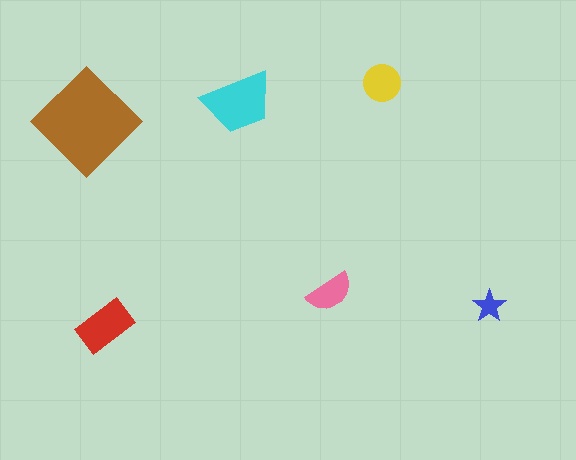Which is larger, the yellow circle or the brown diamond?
The brown diamond.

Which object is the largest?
The brown diamond.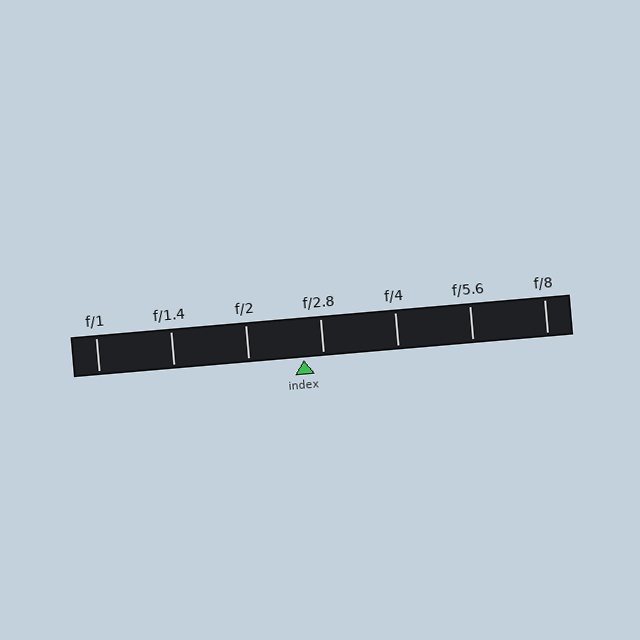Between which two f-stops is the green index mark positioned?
The index mark is between f/2 and f/2.8.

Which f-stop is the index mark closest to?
The index mark is closest to f/2.8.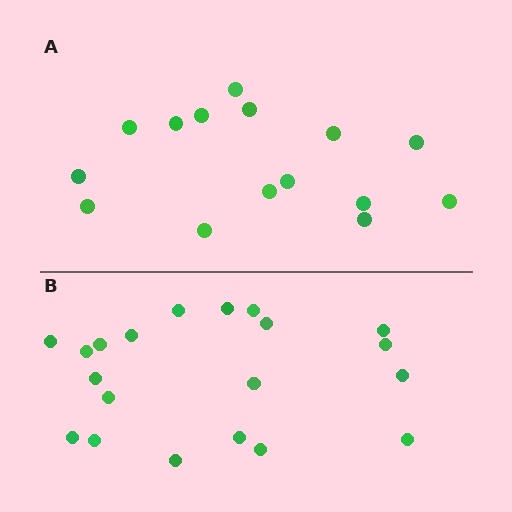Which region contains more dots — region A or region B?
Region B (the bottom region) has more dots.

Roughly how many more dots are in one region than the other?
Region B has about 5 more dots than region A.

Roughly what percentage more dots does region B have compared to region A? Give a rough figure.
About 35% more.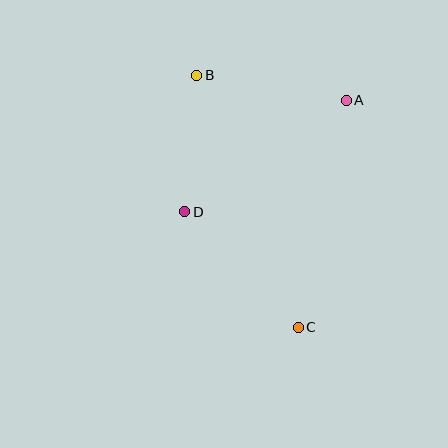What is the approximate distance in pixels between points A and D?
The distance between A and D is approximately 196 pixels.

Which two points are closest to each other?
Points B and D are closest to each other.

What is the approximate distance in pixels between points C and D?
The distance between C and D is approximately 162 pixels.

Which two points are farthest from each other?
Points B and C are farthest from each other.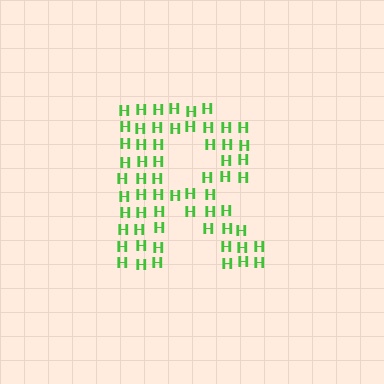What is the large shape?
The large shape is the letter R.